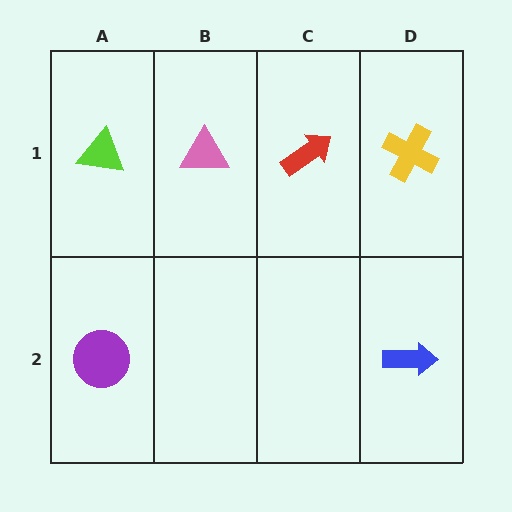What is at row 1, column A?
A lime triangle.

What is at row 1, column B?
A pink triangle.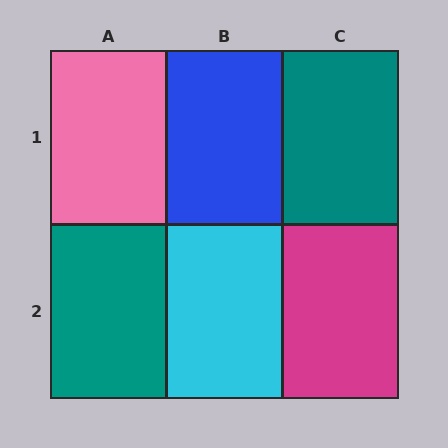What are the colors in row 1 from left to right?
Pink, blue, teal.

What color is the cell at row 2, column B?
Cyan.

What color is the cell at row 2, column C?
Magenta.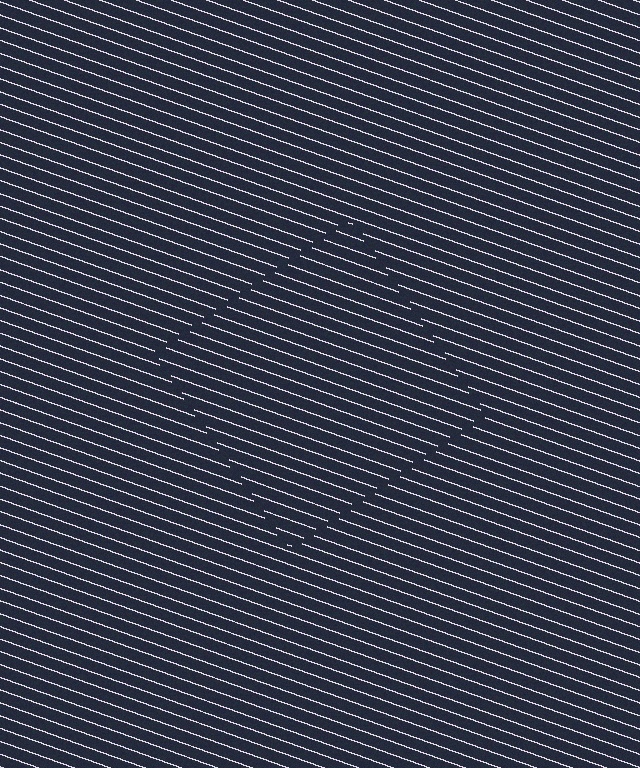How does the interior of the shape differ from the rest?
The interior of the shape contains the same grating, shifted by half a period — the contour is defined by the phase discontinuity where line-ends from the inner and outer gratings abut.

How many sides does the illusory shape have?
4 sides — the line-ends trace a square.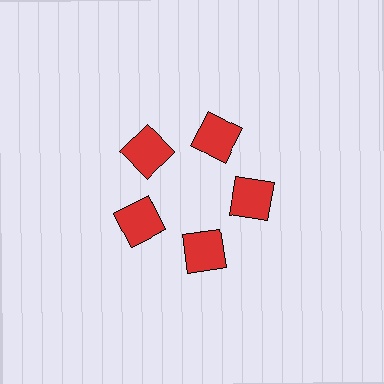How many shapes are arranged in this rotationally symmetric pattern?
There are 5 shapes, arranged in 5 groups of 1.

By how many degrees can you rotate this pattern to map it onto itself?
The pattern maps onto itself every 72 degrees of rotation.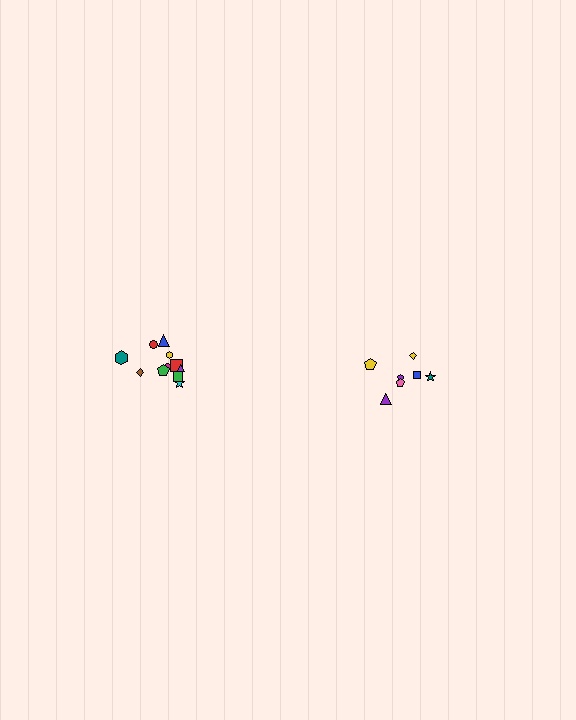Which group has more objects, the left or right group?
The left group.